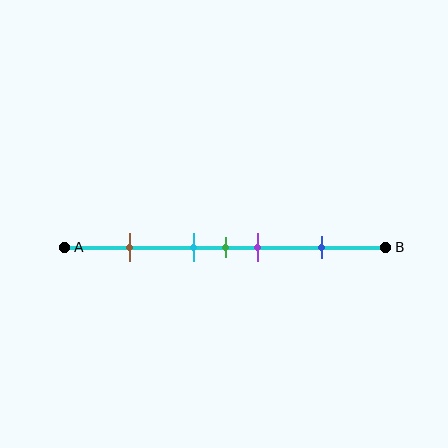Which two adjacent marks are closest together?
The cyan and green marks are the closest adjacent pair.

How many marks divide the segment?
There are 5 marks dividing the segment.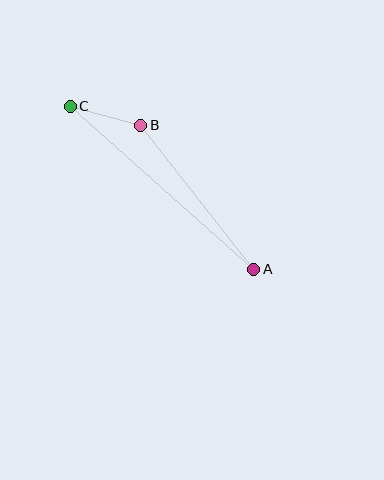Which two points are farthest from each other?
Points A and C are farthest from each other.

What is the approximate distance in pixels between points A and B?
The distance between A and B is approximately 183 pixels.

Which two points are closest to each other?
Points B and C are closest to each other.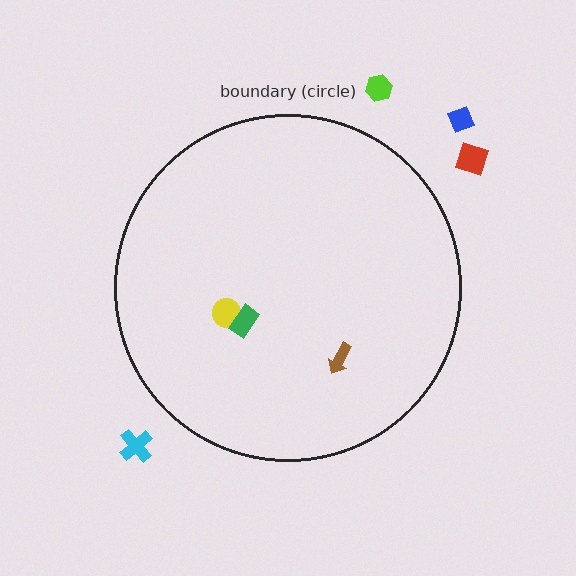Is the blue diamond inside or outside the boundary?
Outside.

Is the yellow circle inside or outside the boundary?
Inside.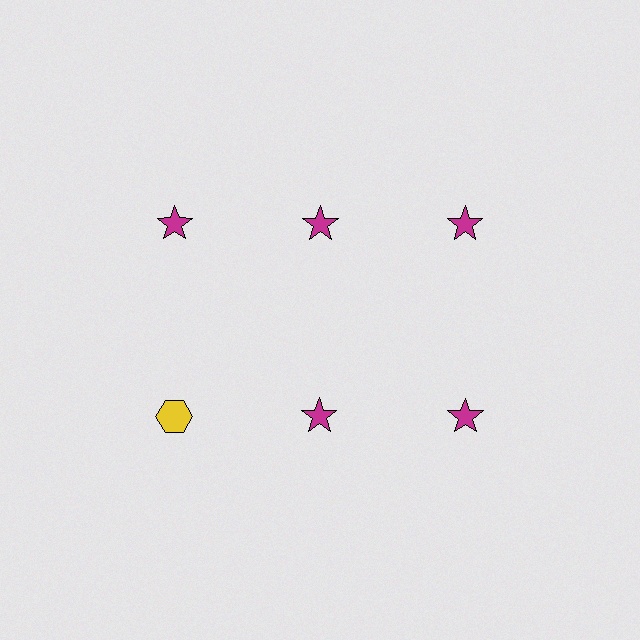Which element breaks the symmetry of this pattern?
The yellow hexagon in the second row, leftmost column breaks the symmetry. All other shapes are magenta stars.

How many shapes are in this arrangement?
There are 6 shapes arranged in a grid pattern.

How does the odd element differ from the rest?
It differs in both color (yellow instead of magenta) and shape (hexagon instead of star).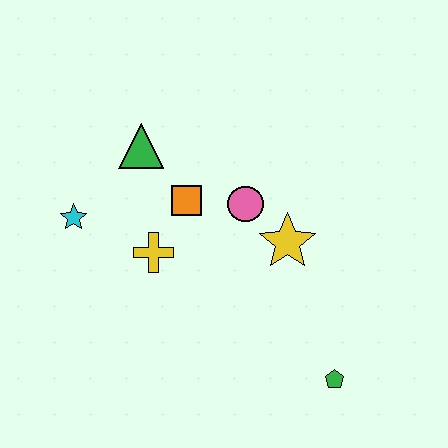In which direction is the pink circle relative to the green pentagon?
The pink circle is above the green pentagon.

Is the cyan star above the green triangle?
No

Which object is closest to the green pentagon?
The yellow star is closest to the green pentagon.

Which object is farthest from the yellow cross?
The green pentagon is farthest from the yellow cross.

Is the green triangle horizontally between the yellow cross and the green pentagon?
No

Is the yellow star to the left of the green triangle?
No